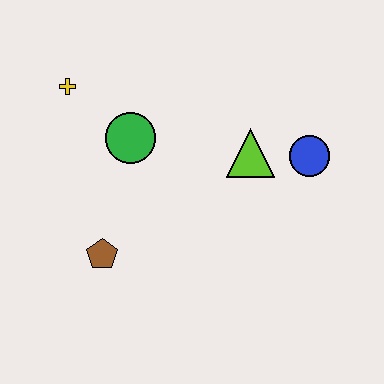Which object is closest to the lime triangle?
The blue circle is closest to the lime triangle.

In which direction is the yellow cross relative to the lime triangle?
The yellow cross is to the left of the lime triangle.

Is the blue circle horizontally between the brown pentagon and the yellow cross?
No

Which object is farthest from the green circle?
The blue circle is farthest from the green circle.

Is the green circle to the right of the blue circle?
No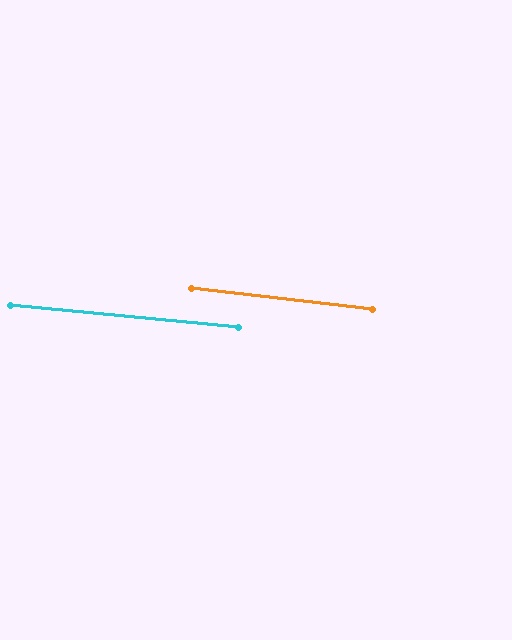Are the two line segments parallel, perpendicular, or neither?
Parallel — their directions differ by only 1.3°.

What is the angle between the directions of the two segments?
Approximately 1 degree.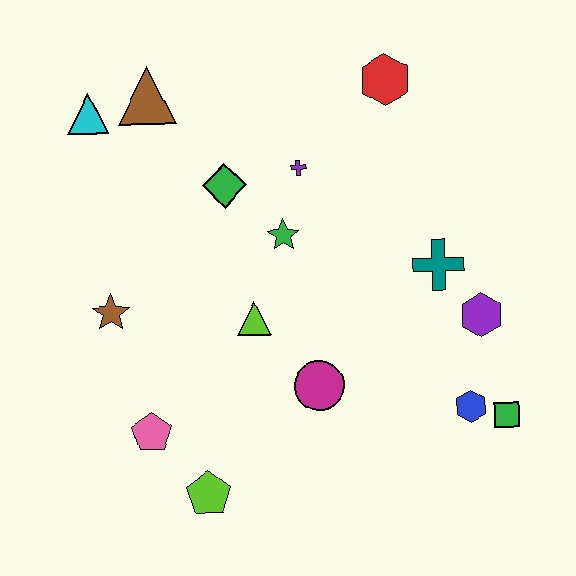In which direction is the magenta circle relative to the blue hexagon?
The magenta circle is to the left of the blue hexagon.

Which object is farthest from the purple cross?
The lime pentagon is farthest from the purple cross.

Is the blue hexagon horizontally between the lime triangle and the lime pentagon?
No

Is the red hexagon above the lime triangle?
Yes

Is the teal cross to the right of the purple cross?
Yes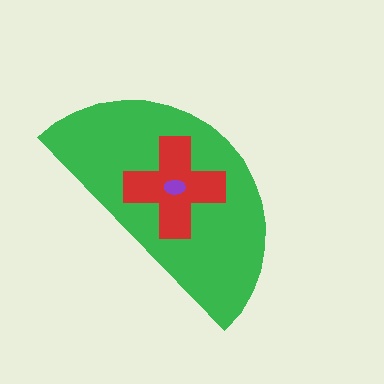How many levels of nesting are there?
3.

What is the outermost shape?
The green semicircle.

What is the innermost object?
The purple ellipse.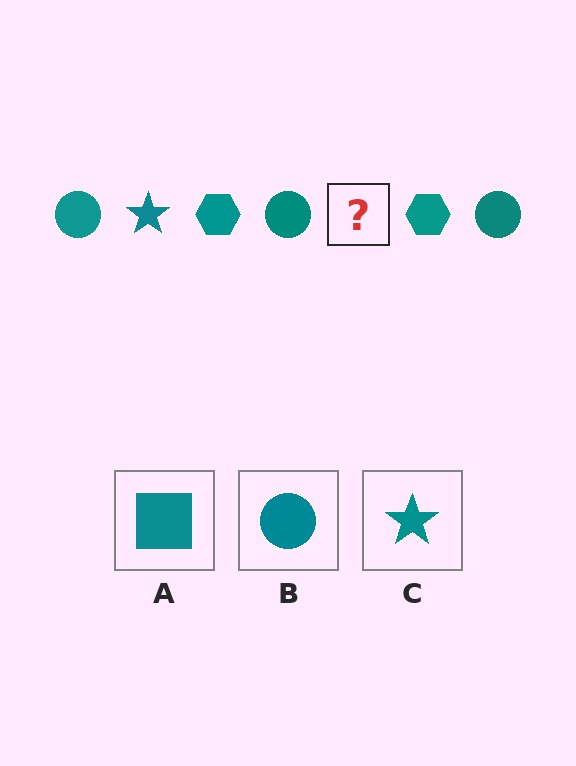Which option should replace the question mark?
Option C.